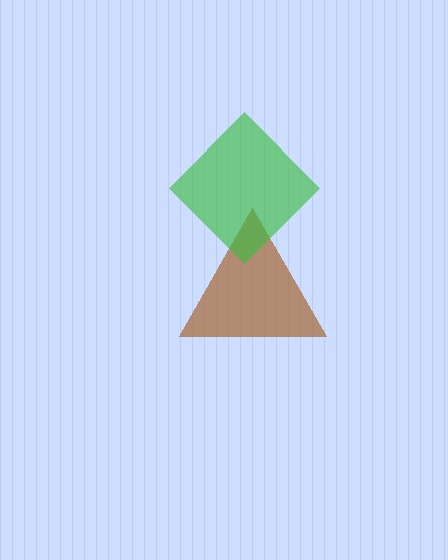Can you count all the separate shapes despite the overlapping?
Yes, there are 2 separate shapes.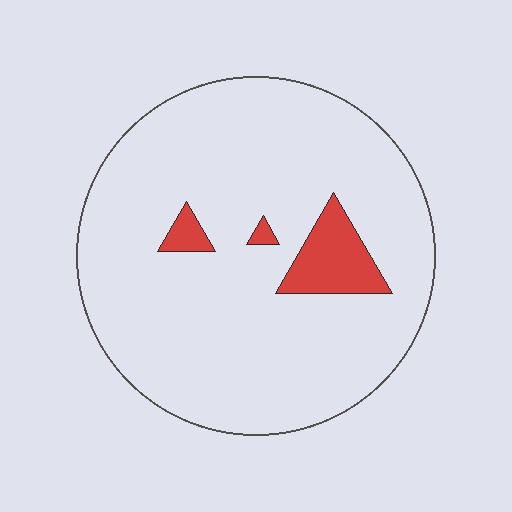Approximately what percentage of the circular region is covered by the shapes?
Approximately 10%.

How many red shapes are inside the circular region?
3.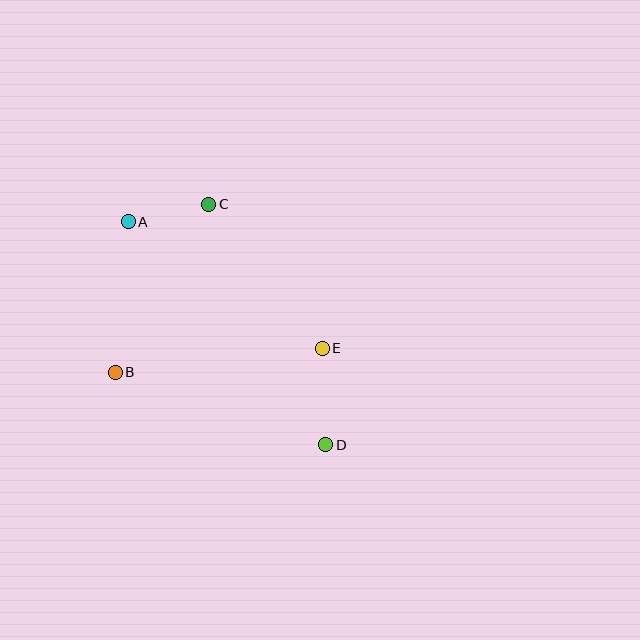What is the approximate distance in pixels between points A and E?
The distance between A and E is approximately 232 pixels.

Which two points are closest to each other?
Points A and C are closest to each other.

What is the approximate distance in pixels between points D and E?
The distance between D and E is approximately 97 pixels.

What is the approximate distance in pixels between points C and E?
The distance between C and E is approximately 183 pixels.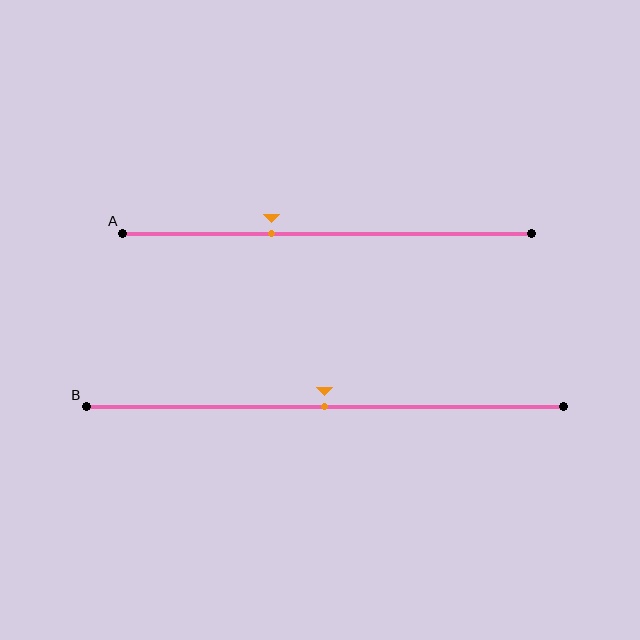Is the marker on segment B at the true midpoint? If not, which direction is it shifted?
Yes, the marker on segment B is at the true midpoint.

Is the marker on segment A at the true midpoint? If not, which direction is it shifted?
No, the marker on segment A is shifted to the left by about 14% of the segment length.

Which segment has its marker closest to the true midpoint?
Segment B has its marker closest to the true midpoint.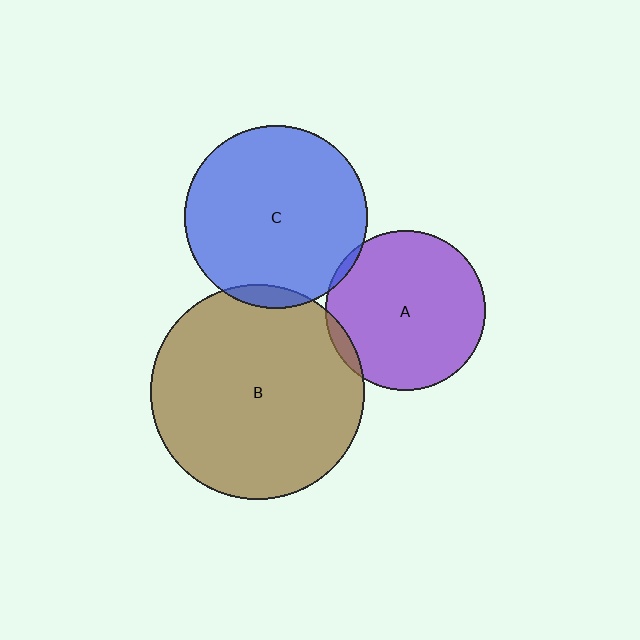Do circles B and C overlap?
Yes.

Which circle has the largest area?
Circle B (brown).